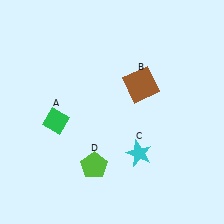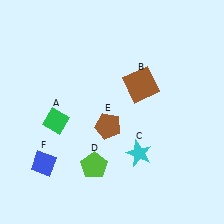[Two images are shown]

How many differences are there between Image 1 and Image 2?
There are 2 differences between the two images.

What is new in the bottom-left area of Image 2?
A blue diamond (F) was added in the bottom-left area of Image 2.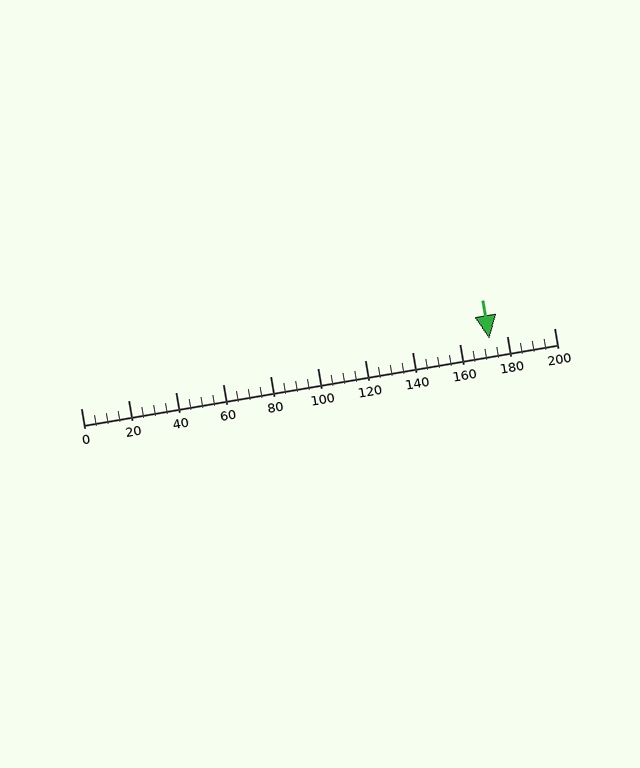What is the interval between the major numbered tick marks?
The major tick marks are spaced 20 units apart.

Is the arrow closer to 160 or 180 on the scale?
The arrow is closer to 180.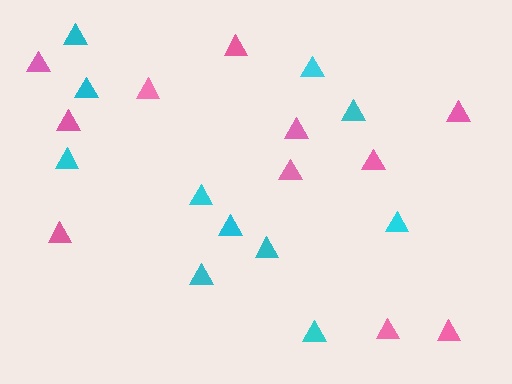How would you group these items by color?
There are 2 groups: one group of pink triangles (11) and one group of cyan triangles (11).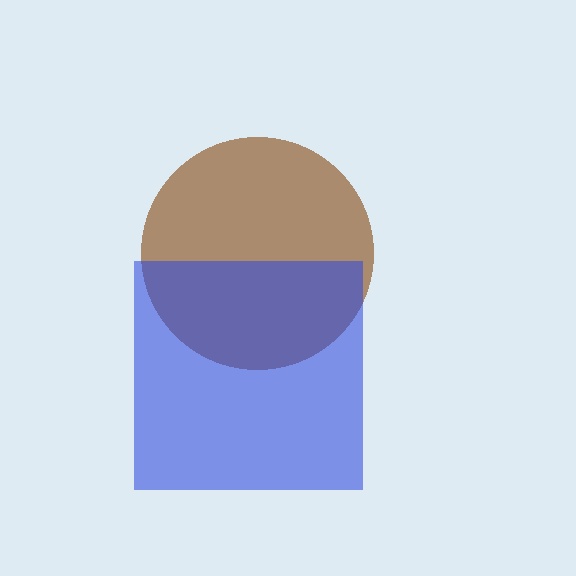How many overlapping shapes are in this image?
There are 2 overlapping shapes in the image.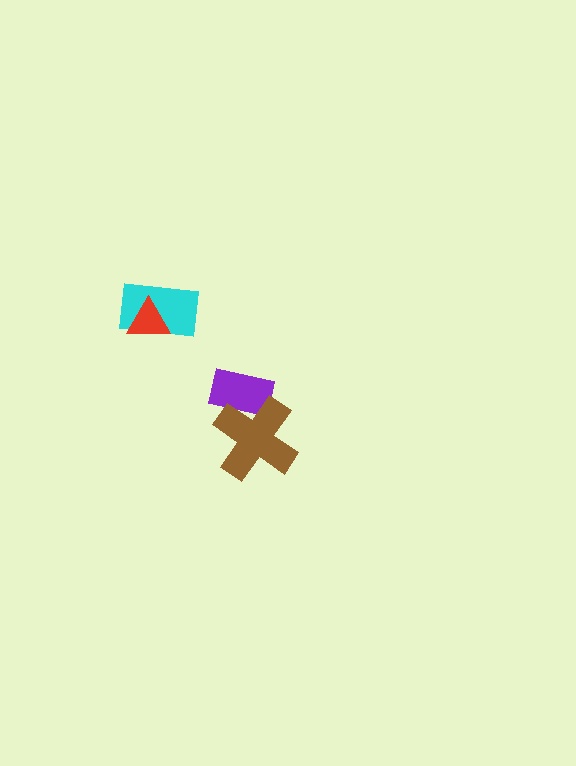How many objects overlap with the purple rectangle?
1 object overlaps with the purple rectangle.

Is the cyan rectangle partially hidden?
Yes, it is partially covered by another shape.